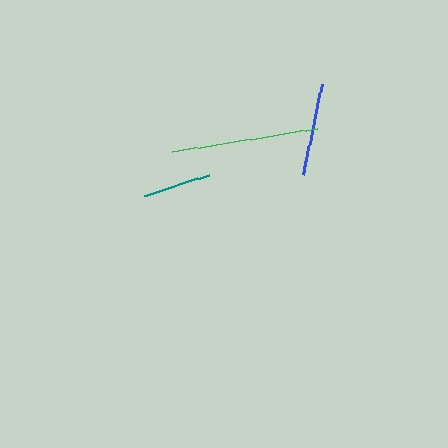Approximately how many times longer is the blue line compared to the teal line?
The blue line is approximately 1.3 times the length of the teal line.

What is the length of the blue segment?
The blue segment is approximately 93 pixels long.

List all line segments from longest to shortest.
From longest to shortest: green, blue, teal.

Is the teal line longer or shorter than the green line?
The green line is longer than the teal line.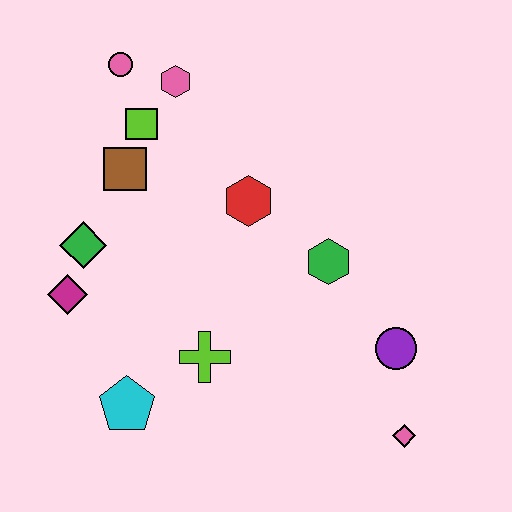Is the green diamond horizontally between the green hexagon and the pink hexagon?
No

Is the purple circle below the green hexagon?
Yes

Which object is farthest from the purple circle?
The pink circle is farthest from the purple circle.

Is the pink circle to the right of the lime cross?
No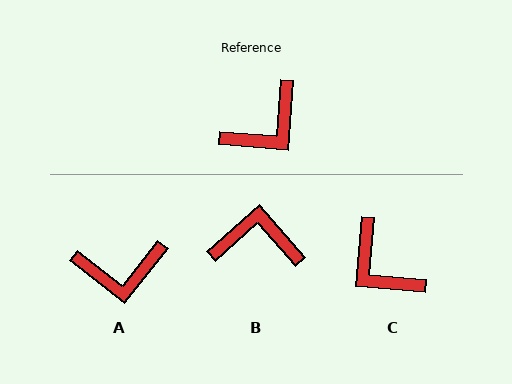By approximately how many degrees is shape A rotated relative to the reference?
Approximately 33 degrees clockwise.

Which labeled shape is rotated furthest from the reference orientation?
B, about 136 degrees away.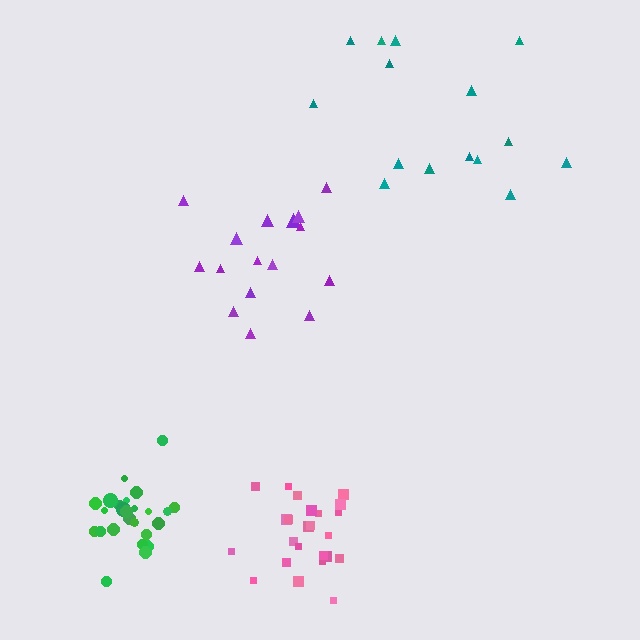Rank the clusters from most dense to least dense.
green, pink, purple, teal.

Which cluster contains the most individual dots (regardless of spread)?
Green (25).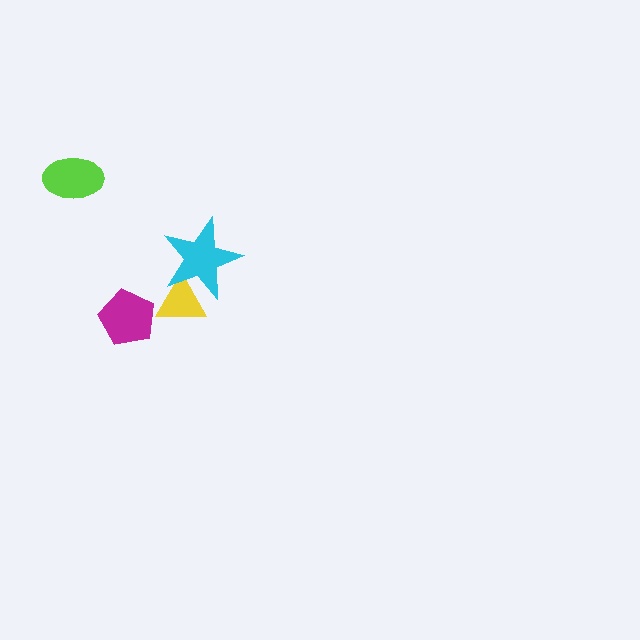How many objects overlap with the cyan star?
1 object overlaps with the cyan star.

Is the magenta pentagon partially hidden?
No, no other shape covers it.